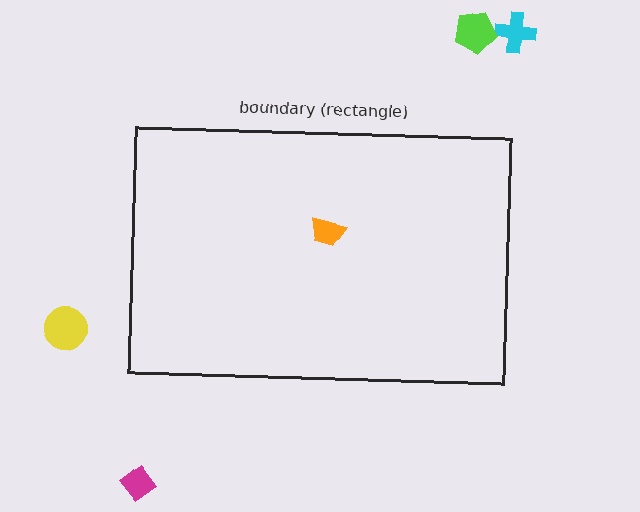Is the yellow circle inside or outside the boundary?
Outside.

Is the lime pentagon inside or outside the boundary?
Outside.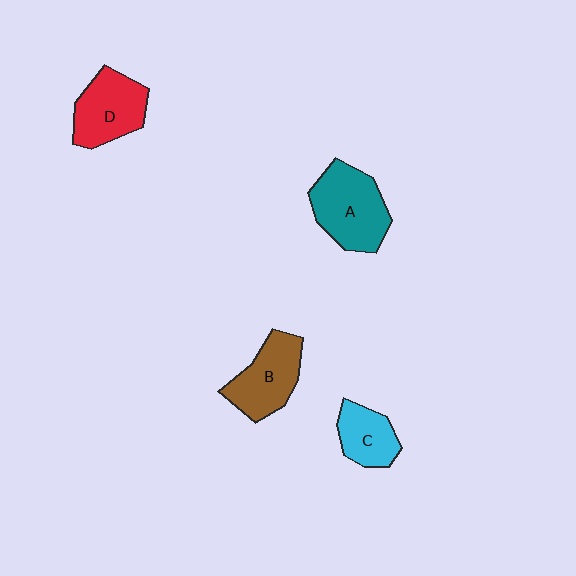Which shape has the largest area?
Shape A (teal).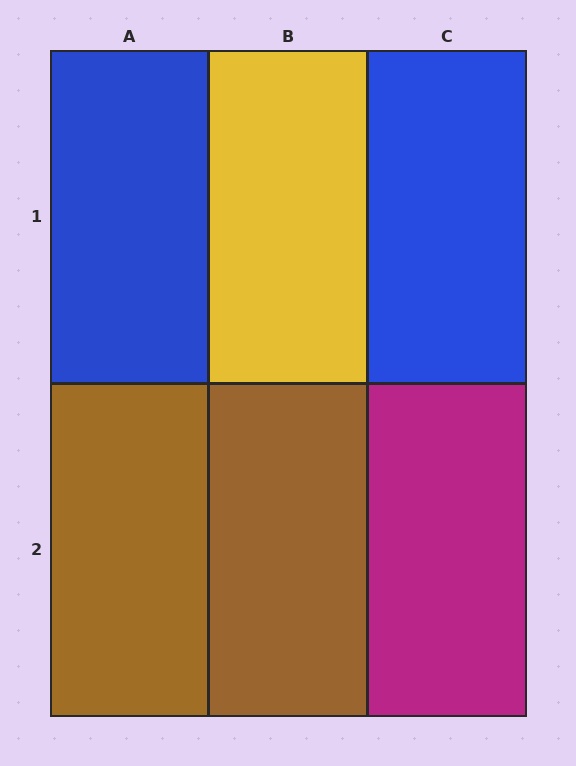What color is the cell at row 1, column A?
Blue.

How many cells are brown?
2 cells are brown.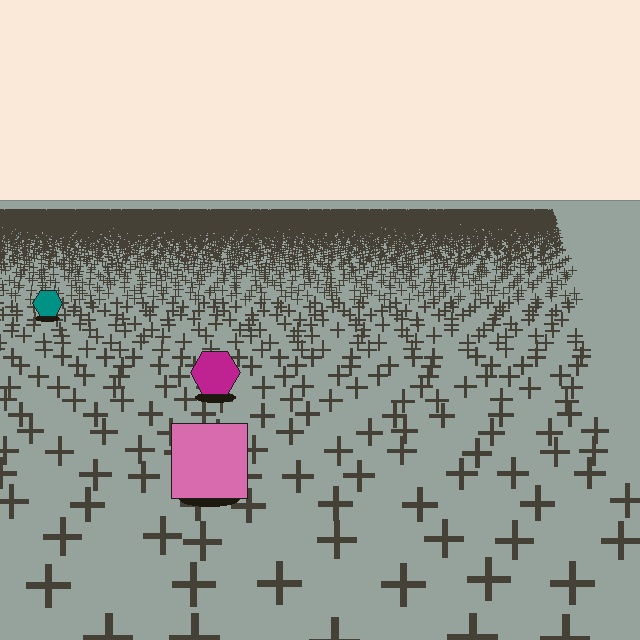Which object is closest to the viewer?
The pink square is closest. The texture marks near it are larger and more spread out.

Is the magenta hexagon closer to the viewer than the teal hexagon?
Yes. The magenta hexagon is closer — you can tell from the texture gradient: the ground texture is coarser near it.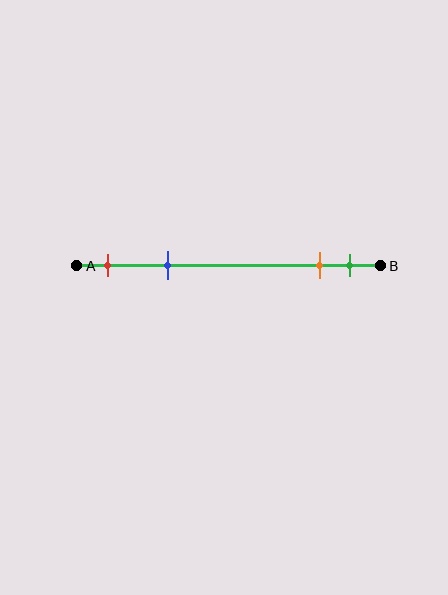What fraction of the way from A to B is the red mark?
The red mark is approximately 10% (0.1) of the way from A to B.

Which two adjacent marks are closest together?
The orange and green marks are the closest adjacent pair.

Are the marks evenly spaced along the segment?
No, the marks are not evenly spaced.